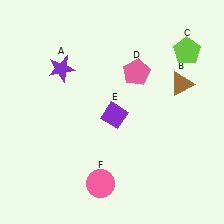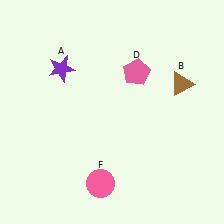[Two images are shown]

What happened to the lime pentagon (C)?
The lime pentagon (C) was removed in Image 2. It was in the top-right area of Image 1.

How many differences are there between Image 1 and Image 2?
There are 2 differences between the two images.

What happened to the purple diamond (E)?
The purple diamond (E) was removed in Image 2. It was in the bottom-right area of Image 1.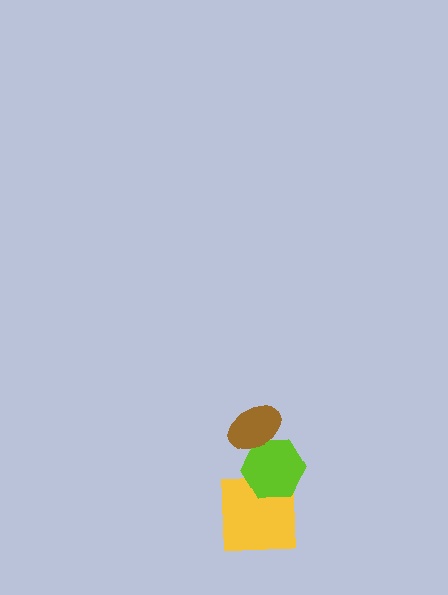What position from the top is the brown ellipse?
The brown ellipse is 1st from the top.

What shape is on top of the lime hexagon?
The brown ellipse is on top of the lime hexagon.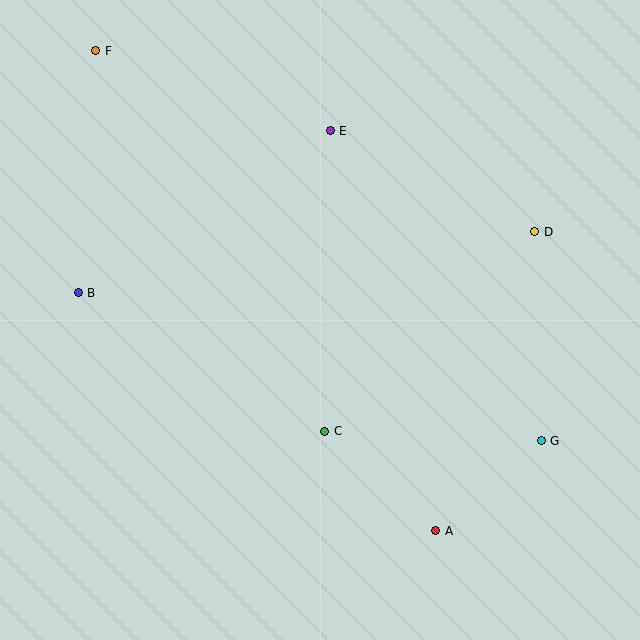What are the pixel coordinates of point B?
Point B is at (78, 293).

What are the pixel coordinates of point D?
Point D is at (535, 232).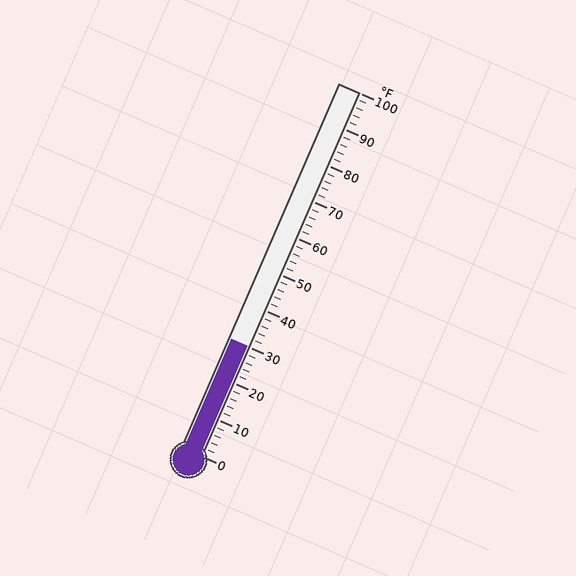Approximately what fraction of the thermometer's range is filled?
The thermometer is filled to approximately 30% of its range.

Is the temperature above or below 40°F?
The temperature is below 40°F.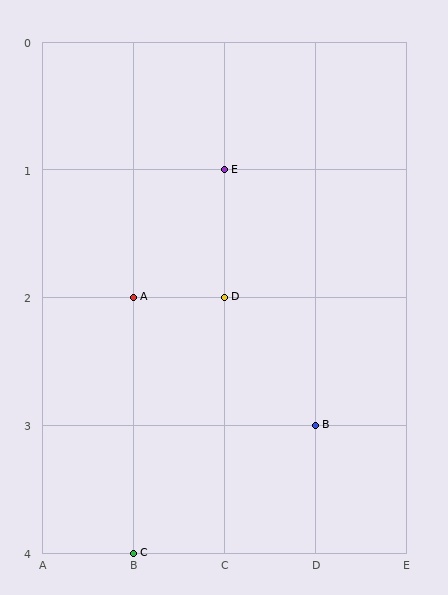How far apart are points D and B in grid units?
Points D and B are 1 column and 1 row apart (about 1.4 grid units diagonally).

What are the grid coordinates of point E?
Point E is at grid coordinates (C, 1).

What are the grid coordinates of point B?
Point B is at grid coordinates (D, 3).